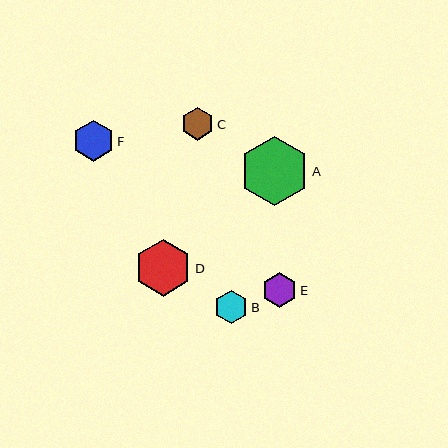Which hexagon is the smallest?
Hexagon C is the smallest with a size of approximately 33 pixels.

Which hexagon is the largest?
Hexagon A is the largest with a size of approximately 69 pixels.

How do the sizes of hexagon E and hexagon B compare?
Hexagon E and hexagon B are approximately the same size.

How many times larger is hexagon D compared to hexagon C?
Hexagon D is approximately 1.7 times the size of hexagon C.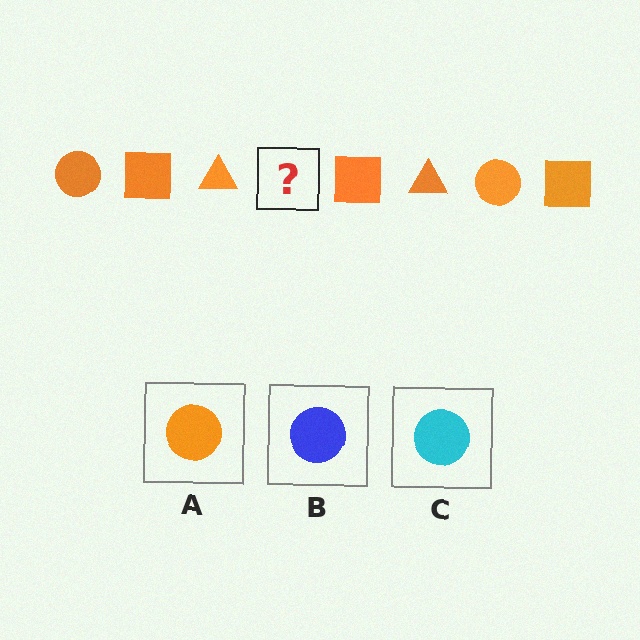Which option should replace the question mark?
Option A.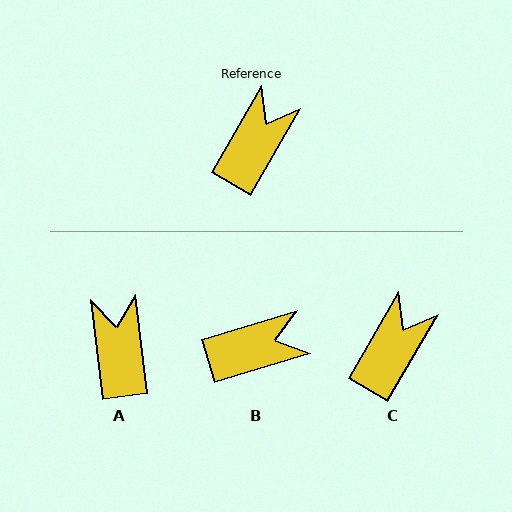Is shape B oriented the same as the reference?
No, it is off by about 43 degrees.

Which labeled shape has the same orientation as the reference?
C.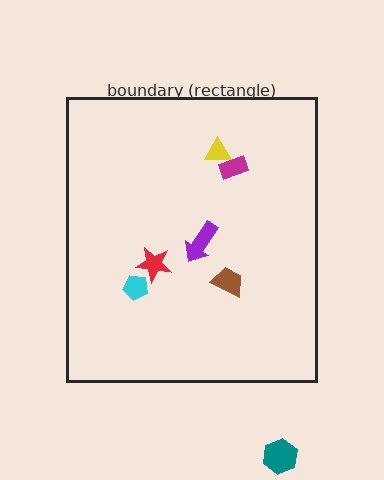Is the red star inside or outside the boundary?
Inside.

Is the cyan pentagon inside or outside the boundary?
Inside.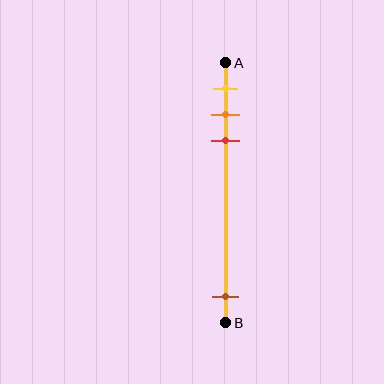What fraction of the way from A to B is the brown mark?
The brown mark is approximately 90% (0.9) of the way from A to B.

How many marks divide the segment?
There are 4 marks dividing the segment.